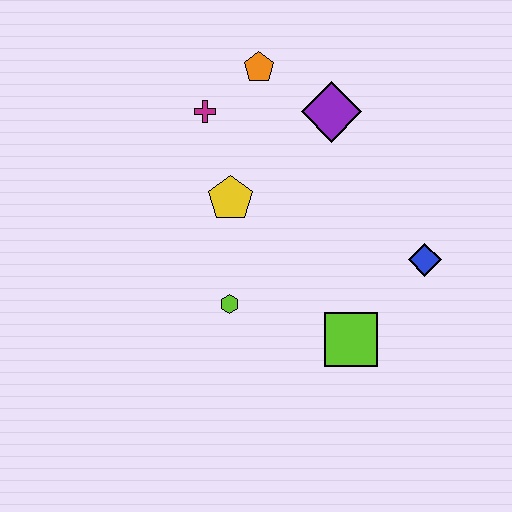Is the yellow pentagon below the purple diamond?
Yes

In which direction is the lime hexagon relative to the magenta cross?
The lime hexagon is below the magenta cross.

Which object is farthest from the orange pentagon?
The lime square is farthest from the orange pentagon.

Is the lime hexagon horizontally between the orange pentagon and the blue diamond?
No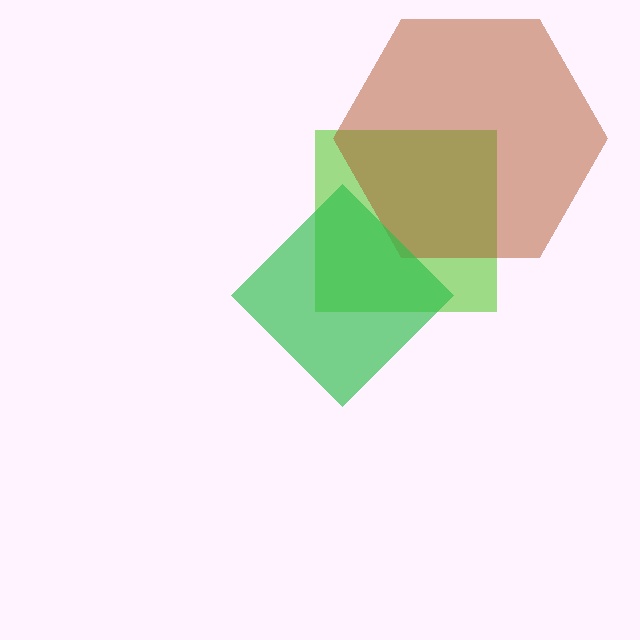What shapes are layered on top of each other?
The layered shapes are: a lime square, a brown hexagon, a green diamond.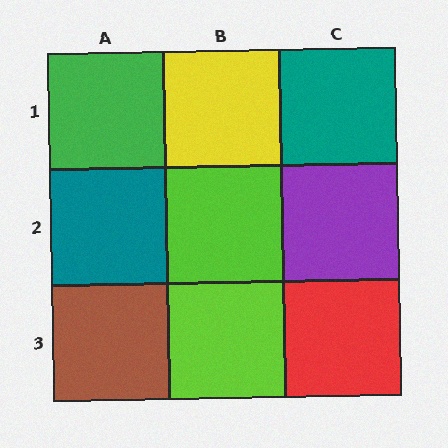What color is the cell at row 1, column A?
Green.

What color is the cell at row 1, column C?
Teal.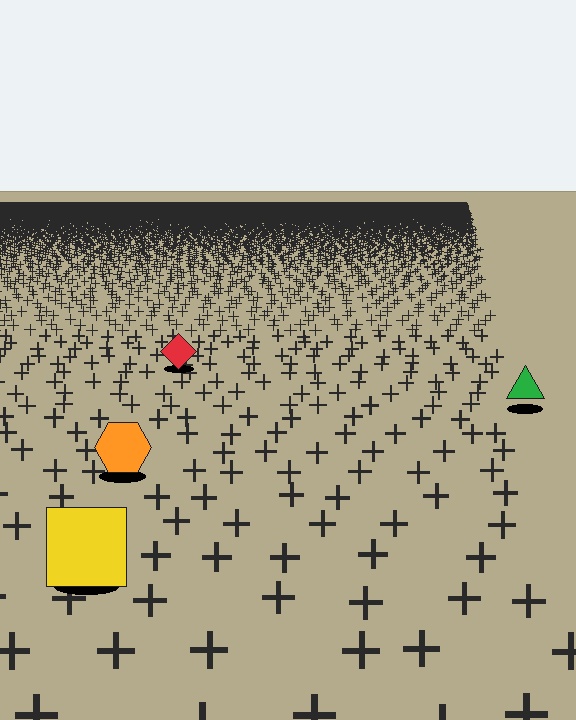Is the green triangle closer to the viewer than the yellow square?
No. The yellow square is closer — you can tell from the texture gradient: the ground texture is coarser near it.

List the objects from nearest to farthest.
From nearest to farthest: the yellow square, the orange hexagon, the green triangle, the red diamond.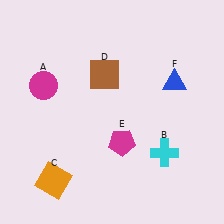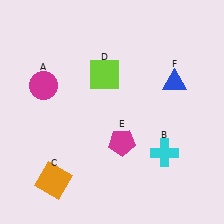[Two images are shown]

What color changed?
The square (D) changed from brown in Image 1 to lime in Image 2.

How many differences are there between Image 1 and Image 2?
There is 1 difference between the two images.